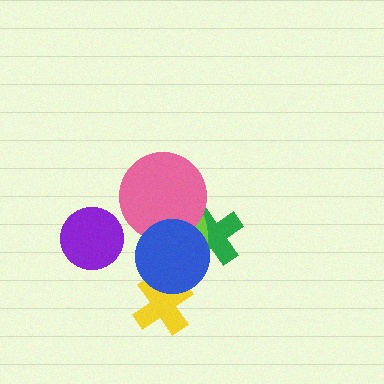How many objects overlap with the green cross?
3 objects overlap with the green cross.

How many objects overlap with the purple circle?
0 objects overlap with the purple circle.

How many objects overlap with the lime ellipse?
3 objects overlap with the lime ellipse.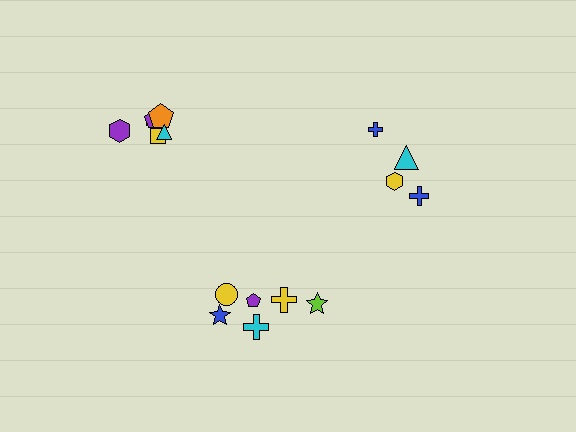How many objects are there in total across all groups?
There are 16 objects.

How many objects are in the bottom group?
There are 6 objects.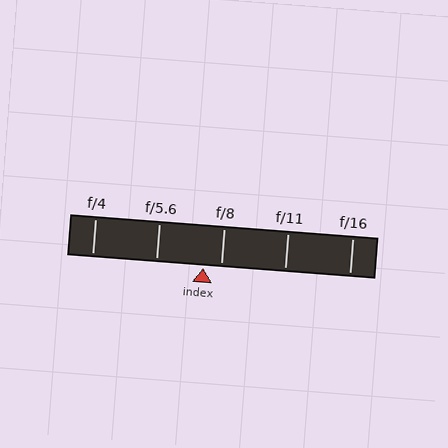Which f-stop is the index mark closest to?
The index mark is closest to f/8.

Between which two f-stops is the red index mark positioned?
The index mark is between f/5.6 and f/8.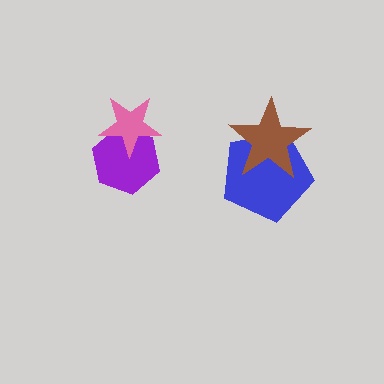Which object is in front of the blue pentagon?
The brown star is in front of the blue pentagon.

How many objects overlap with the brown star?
1 object overlaps with the brown star.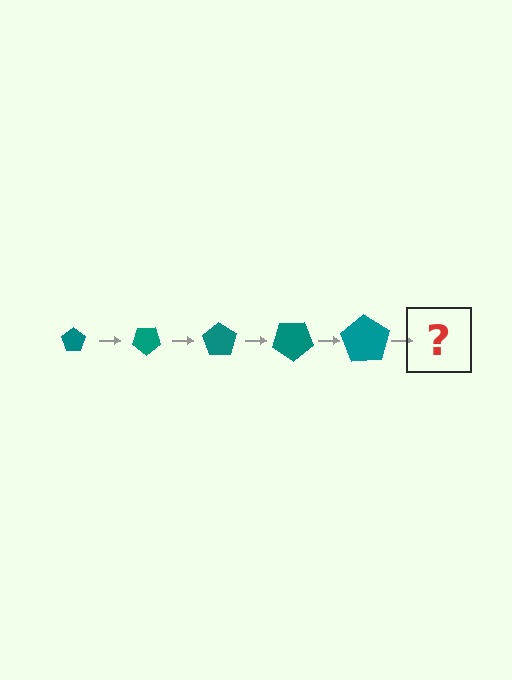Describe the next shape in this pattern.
It should be a pentagon, larger than the previous one and rotated 175 degrees from the start.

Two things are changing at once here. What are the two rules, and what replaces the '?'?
The two rules are that the pentagon grows larger each step and it rotates 35 degrees each step. The '?' should be a pentagon, larger than the previous one and rotated 175 degrees from the start.